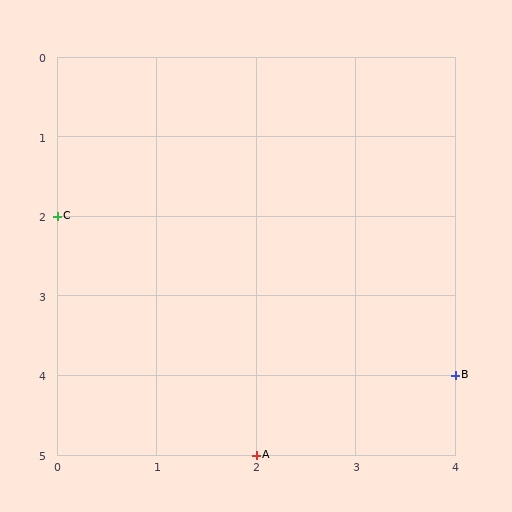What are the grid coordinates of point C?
Point C is at grid coordinates (0, 2).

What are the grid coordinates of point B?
Point B is at grid coordinates (4, 4).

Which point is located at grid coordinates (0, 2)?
Point C is at (0, 2).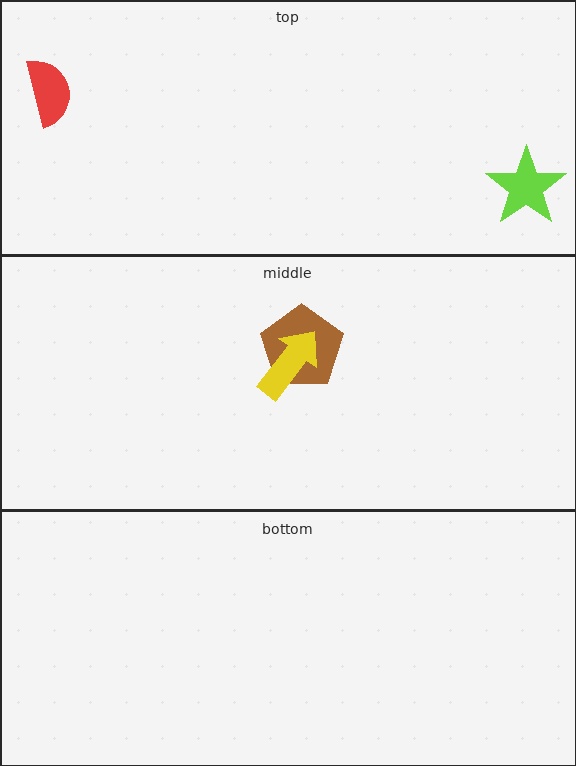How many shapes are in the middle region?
2.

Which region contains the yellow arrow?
The middle region.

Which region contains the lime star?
The top region.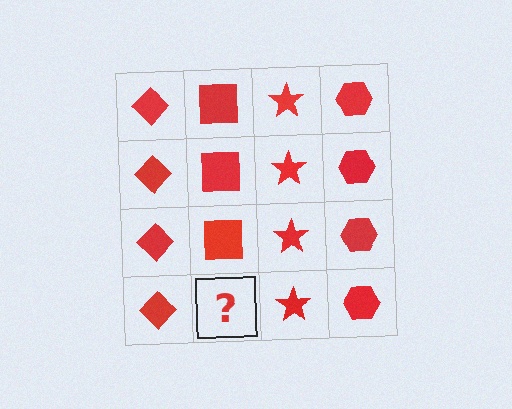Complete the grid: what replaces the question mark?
The question mark should be replaced with a red square.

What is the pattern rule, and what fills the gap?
The rule is that each column has a consistent shape. The gap should be filled with a red square.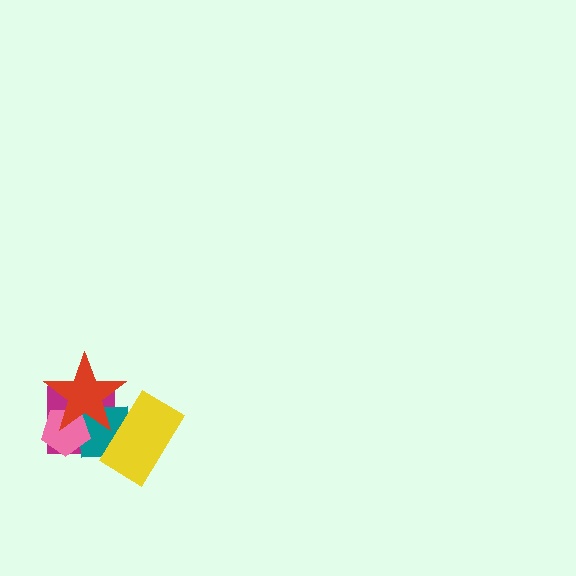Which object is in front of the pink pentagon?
The red star is in front of the pink pentagon.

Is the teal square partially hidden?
Yes, it is partially covered by another shape.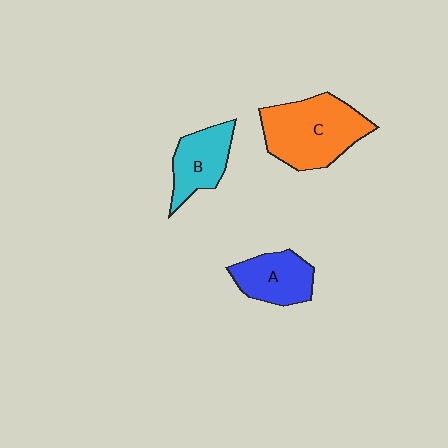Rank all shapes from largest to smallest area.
From largest to smallest: C (orange), A (blue), B (cyan).